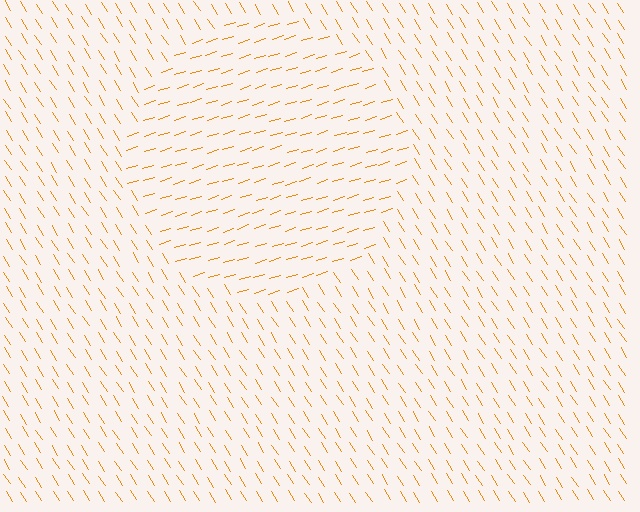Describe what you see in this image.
The image is filled with small orange line segments. A circle region in the image has lines oriented differently from the surrounding lines, creating a visible texture boundary.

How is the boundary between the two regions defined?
The boundary is defined purely by a change in line orientation (approximately 76 degrees difference). All lines are the same color and thickness.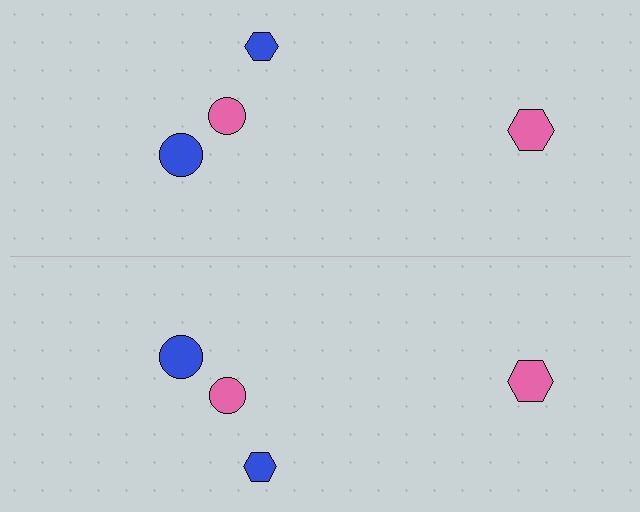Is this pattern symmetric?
Yes, this pattern has bilateral (reflection) symmetry.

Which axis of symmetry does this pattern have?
The pattern has a horizontal axis of symmetry running through the center of the image.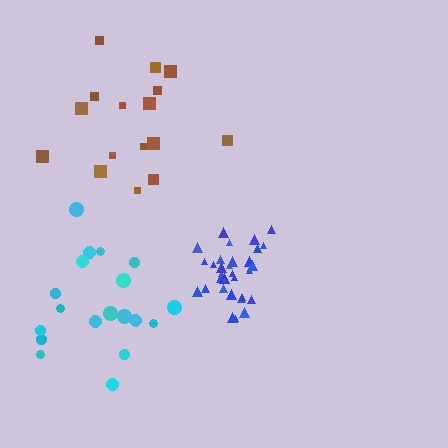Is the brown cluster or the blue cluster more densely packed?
Blue.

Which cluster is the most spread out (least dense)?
Brown.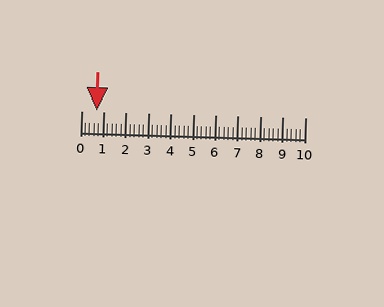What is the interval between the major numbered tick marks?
The major tick marks are spaced 1 units apart.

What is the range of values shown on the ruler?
The ruler shows values from 0 to 10.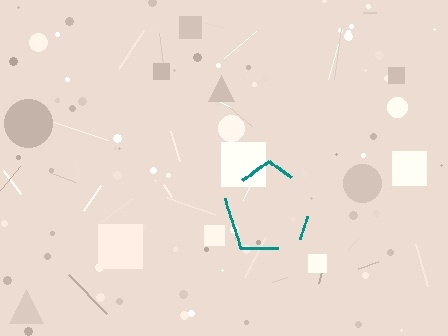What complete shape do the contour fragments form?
The contour fragments form a pentagon.